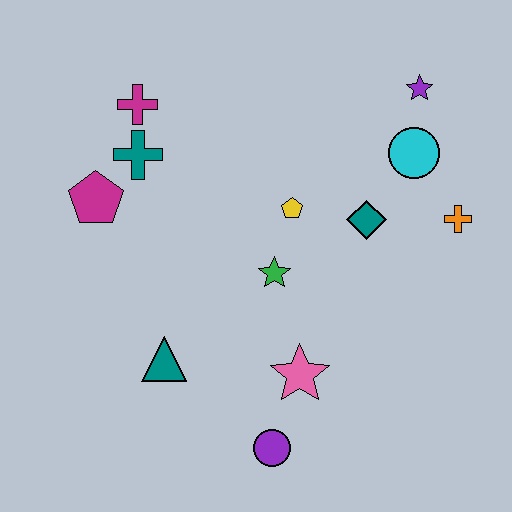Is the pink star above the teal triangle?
No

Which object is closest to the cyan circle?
The purple star is closest to the cyan circle.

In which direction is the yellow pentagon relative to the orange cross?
The yellow pentagon is to the left of the orange cross.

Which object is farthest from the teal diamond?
The magenta pentagon is farthest from the teal diamond.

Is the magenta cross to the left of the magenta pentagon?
No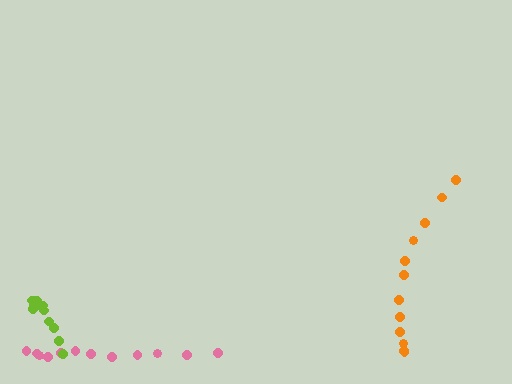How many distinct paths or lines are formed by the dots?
There are 3 distinct paths.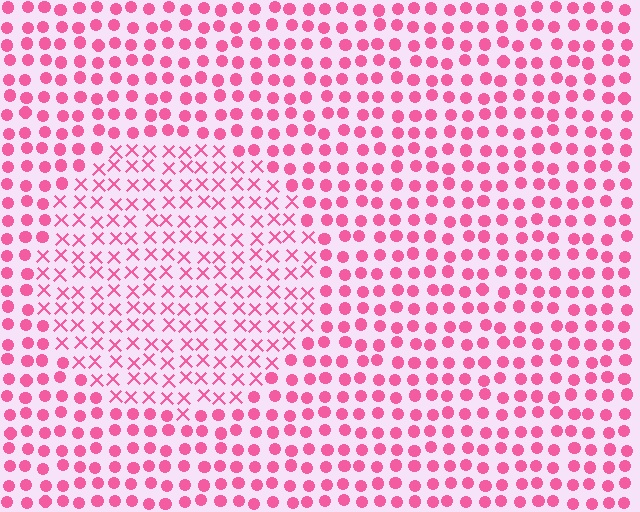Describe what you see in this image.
The image is filled with small pink elements arranged in a uniform grid. A circle-shaped region contains X marks, while the surrounding area contains circles. The boundary is defined purely by the change in element shape.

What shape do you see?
I see a circle.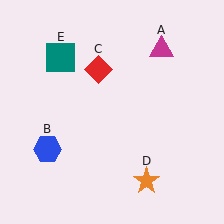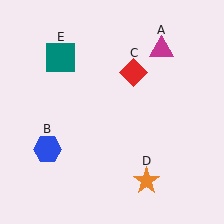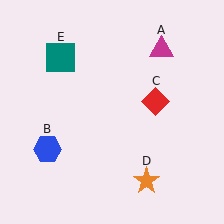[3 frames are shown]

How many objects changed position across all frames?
1 object changed position: red diamond (object C).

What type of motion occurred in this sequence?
The red diamond (object C) rotated clockwise around the center of the scene.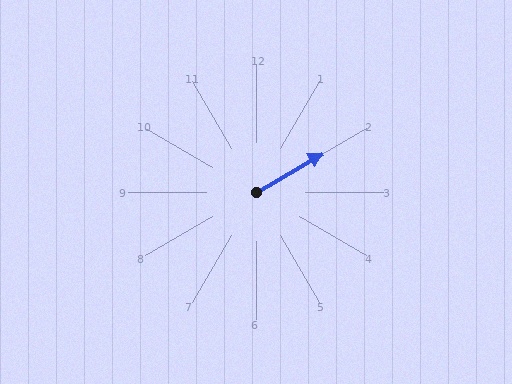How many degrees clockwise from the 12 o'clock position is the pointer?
Approximately 60 degrees.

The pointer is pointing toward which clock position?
Roughly 2 o'clock.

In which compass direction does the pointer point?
Northeast.